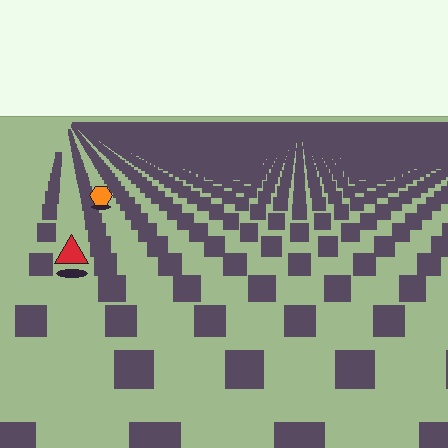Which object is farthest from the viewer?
The orange hexagon is farthest from the viewer. It appears smaller and the ground texture around it is denser.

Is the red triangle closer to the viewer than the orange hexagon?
Yes. The red triangle is closer — you can tell from the texture gradient: the ground texture is coarser near it.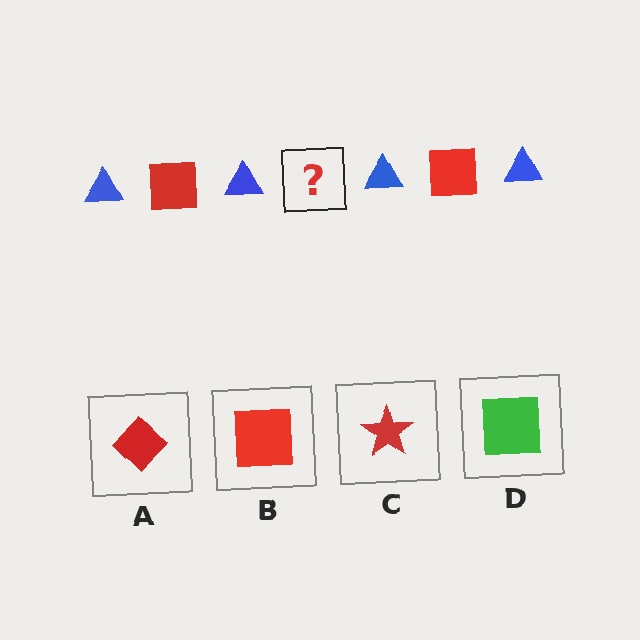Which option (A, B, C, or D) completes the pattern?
B.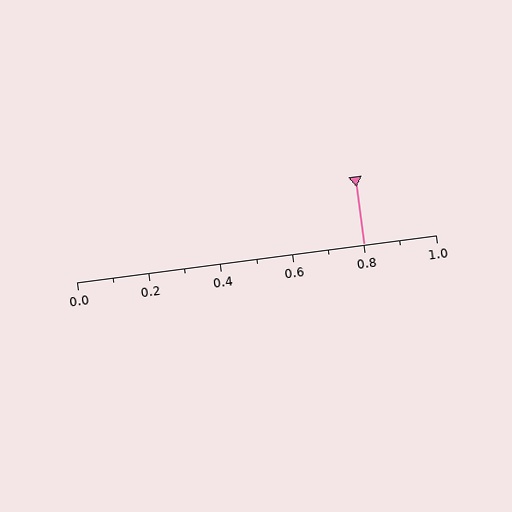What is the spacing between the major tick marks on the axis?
The major ticks are spaced 0.2 apart.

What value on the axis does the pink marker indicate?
The marker indicates approximately 0.8.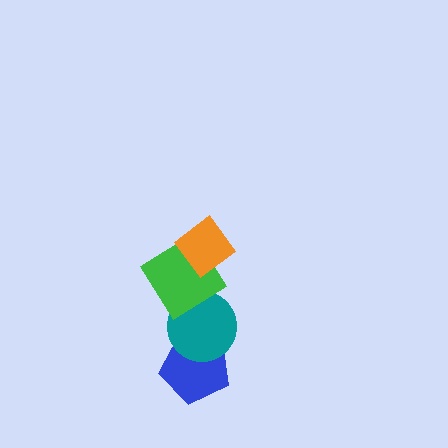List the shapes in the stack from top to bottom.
From top to bottom: the orange diamond, the green diamond, the teal circle, the blue pentagon.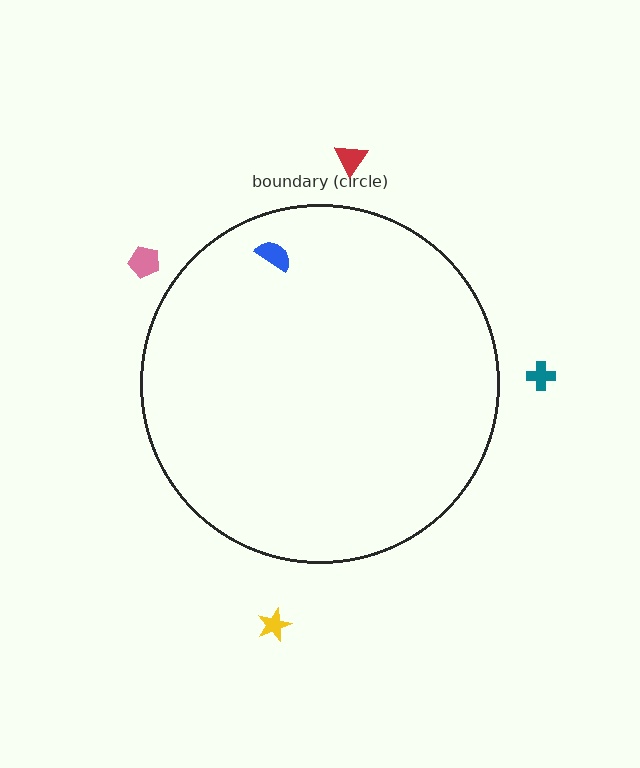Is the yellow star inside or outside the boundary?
Outside.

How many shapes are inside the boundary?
1 inside, 4 outside.